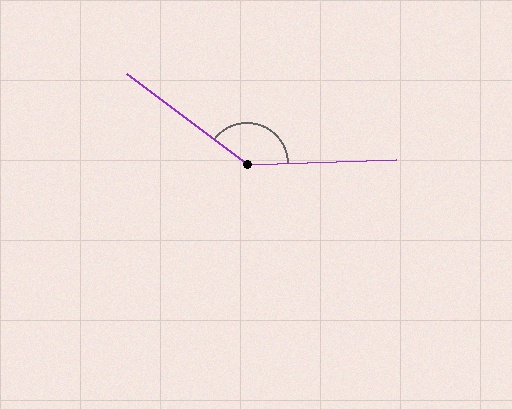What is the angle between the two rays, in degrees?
Approximately 141 degrees.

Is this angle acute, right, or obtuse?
It is obtuse.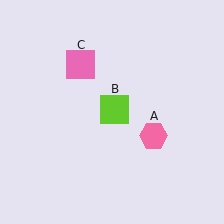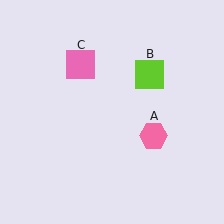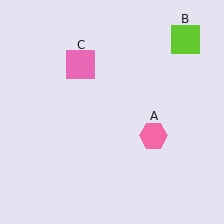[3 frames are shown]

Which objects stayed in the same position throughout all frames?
Pink hexagon (object A) and pink square (object C) remained stationary.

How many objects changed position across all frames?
1 object changed position: lime square (object B).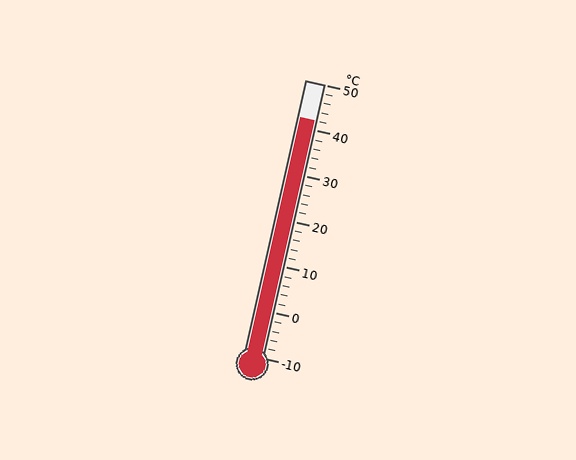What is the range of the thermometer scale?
The thermometer scale ranges from -10°C to 50°C.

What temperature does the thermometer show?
The thermometer shows approximately 42°C.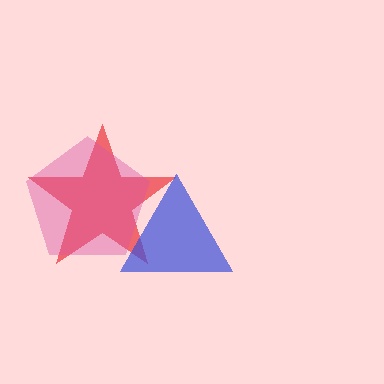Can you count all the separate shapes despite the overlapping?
Yes, there are 3 separate shapes.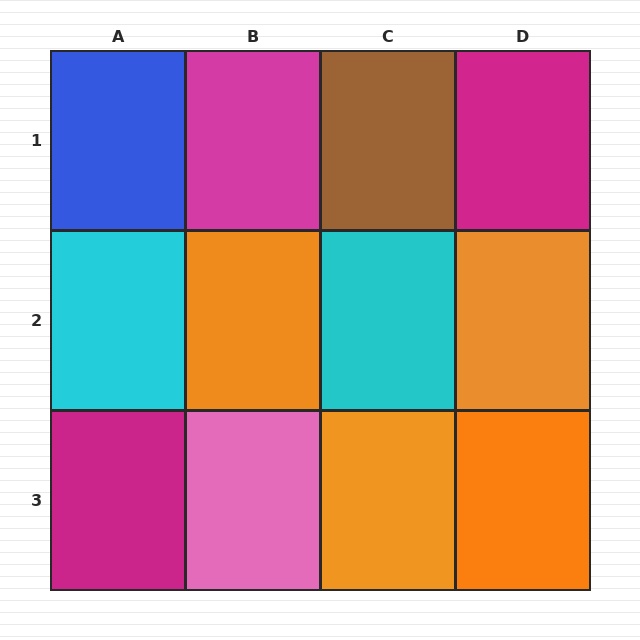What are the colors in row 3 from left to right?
Magenta, pink, orange, orange.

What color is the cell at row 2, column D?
Orange.